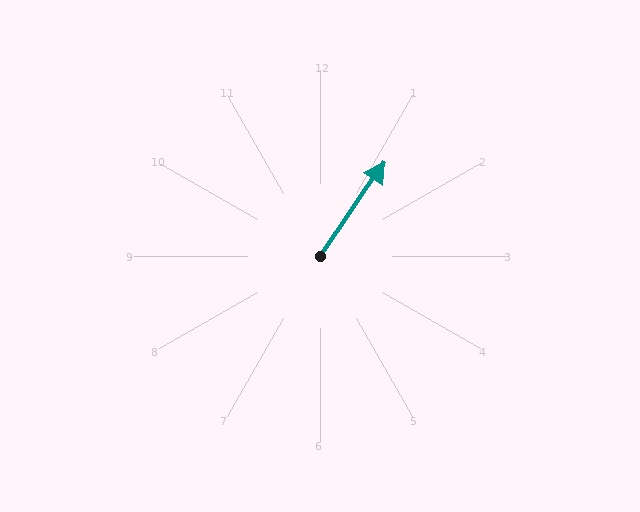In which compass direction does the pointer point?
Northeast.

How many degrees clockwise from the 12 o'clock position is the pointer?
Approximately 34 degrees.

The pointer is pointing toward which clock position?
Roughly 1 o'clock.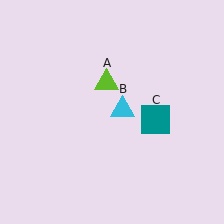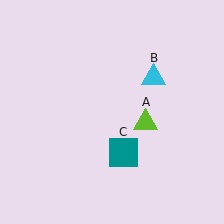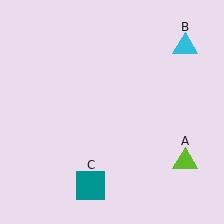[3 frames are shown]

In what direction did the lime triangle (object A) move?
The lime triangle (object A) moved down and to the right.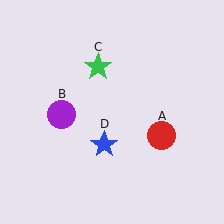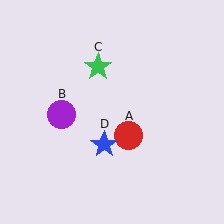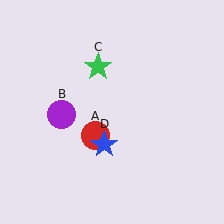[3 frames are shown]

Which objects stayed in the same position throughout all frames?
Purple circle (object B) and green star (object C) and blue star (object D) remained stationary.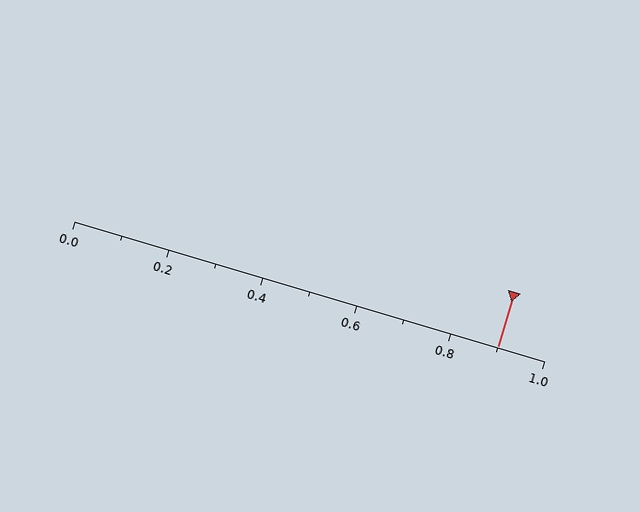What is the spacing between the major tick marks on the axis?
The major ticks are spaced 0.2 apart.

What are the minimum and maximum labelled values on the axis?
The axis runs from 0.0 to 1.0.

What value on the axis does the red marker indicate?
The marker indicates approximately 0.9.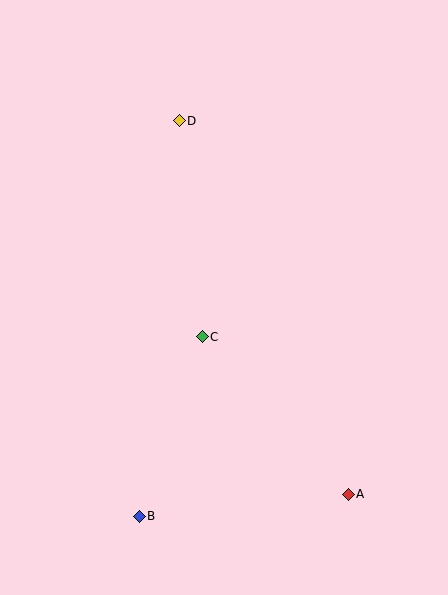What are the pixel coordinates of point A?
Point A is at (348, 494).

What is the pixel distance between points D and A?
The distance between D and A is 410 pixels.